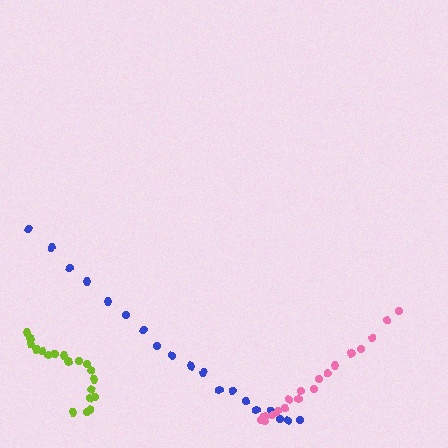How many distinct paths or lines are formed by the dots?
There are 3 distinct paths.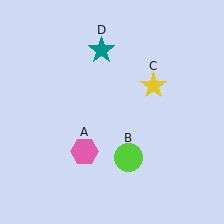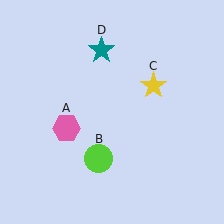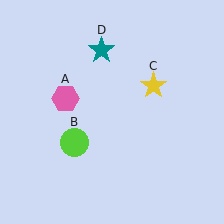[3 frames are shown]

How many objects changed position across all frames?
2 objects changed position: pink hexagon (object A), lime circle (object B).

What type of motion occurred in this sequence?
The pink hexagon (object A), lime circle (object B) rotated clockwise around the center of the scene.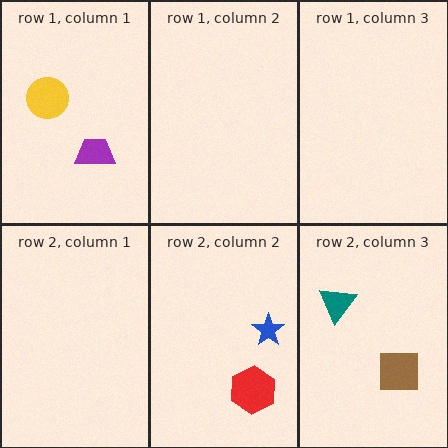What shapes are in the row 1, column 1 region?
The yellow circle, the purple trapezoid.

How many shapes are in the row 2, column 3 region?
2.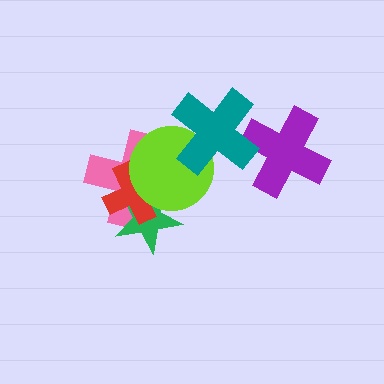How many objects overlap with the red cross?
3 objects overlap with the red cross.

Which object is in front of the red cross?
The lime circle is in front of the red cross.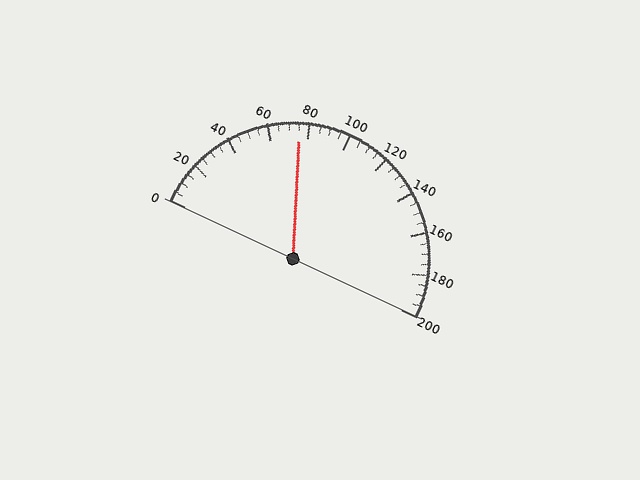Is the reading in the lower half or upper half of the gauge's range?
The reading is in the lower half of the range (0 to 200).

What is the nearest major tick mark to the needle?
The nearest major tick mark is 80.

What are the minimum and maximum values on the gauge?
The gauge ranges from 0 to 200.